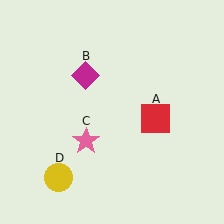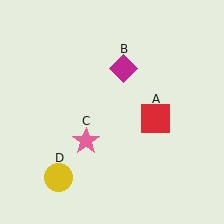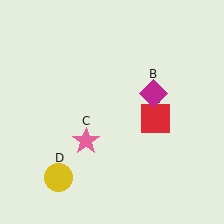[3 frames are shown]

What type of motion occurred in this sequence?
The magenta diamond (object B) rotated clockwise around the center of the scene.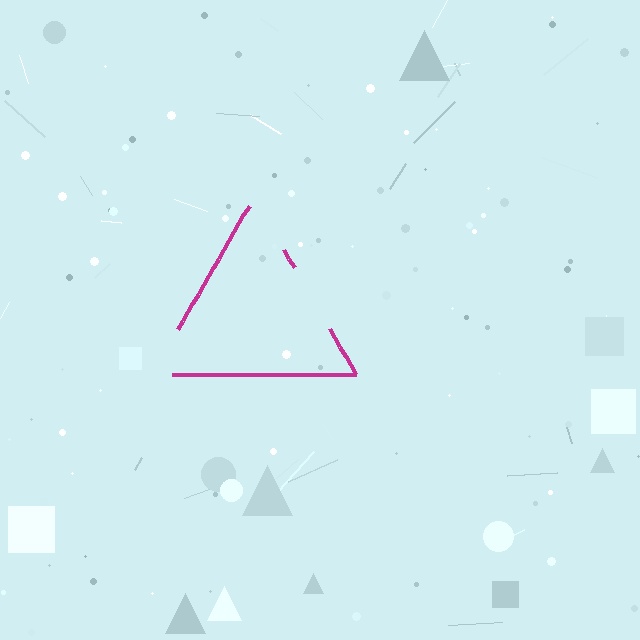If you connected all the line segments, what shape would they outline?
They would outline a triangle.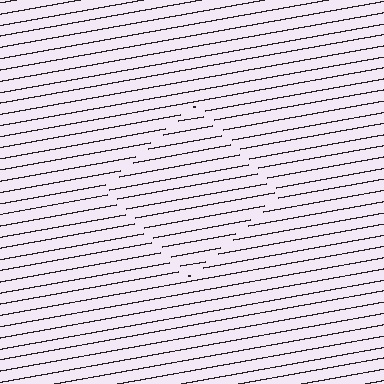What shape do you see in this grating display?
An illusory square. The interior of the shape contains the same grating, shifted by half a period — the contour is defined by the phase discontinuity where line-ends from the inner and outer gratings abut.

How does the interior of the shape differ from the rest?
The interior of the shape contains the same grating, shifted by half a period — the contour is defined by the phase discontinuity where line-ends from the inner and outer gratings abut.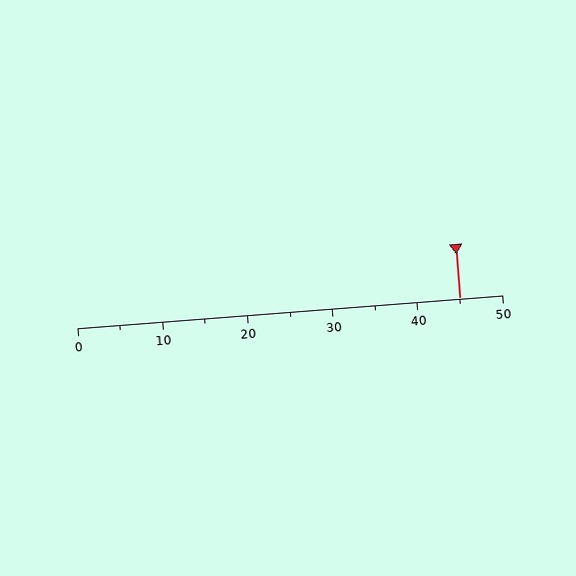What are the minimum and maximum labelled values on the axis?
The axis runs from 0 to 50.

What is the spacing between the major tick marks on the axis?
The major ticks are spaced 10 apart.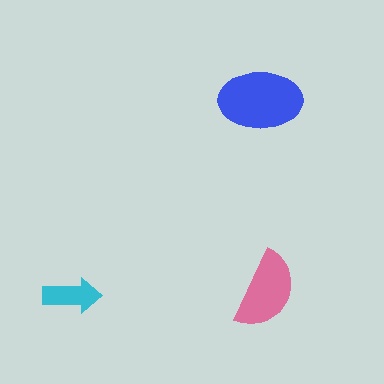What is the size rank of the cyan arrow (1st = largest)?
3rd.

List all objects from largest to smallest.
The blue ellipse, the pink semicircle, the cyan arrow.